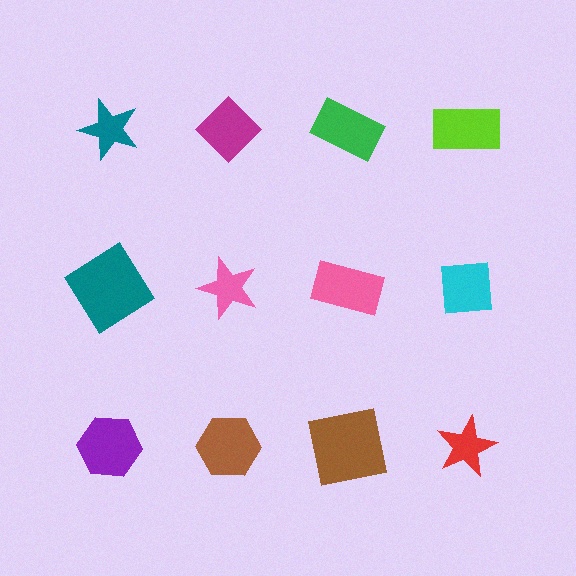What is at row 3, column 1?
A purple hexagon.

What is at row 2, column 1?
A teal diamond.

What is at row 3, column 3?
A brown square.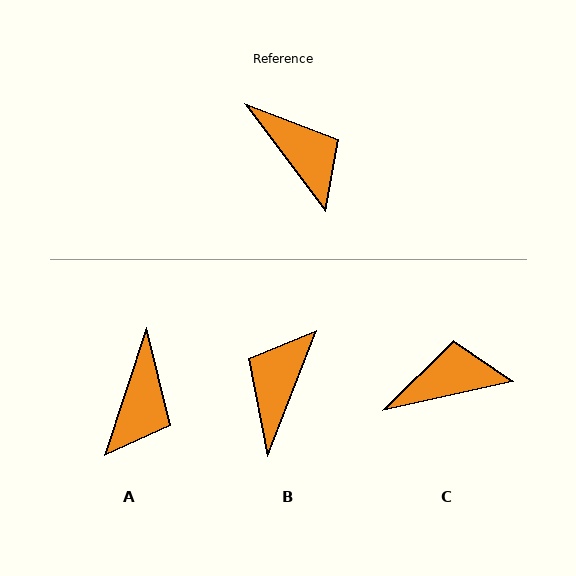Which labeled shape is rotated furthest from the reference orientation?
B, about 122 degrees away.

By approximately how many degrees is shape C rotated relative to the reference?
Approximately 66 degrees counter-clockwise.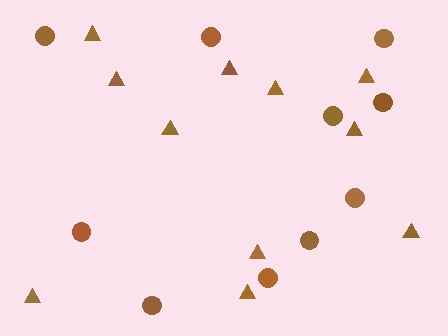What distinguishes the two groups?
There are 2 groups: one group of triangles (11) and one group of circles (10).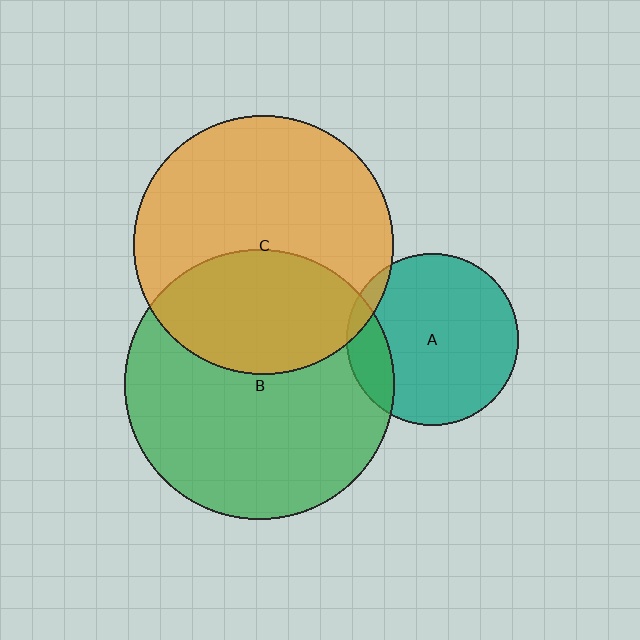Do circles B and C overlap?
Yes.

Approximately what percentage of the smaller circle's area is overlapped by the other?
Approximately 35%.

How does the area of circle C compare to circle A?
Approximately 2.3 times.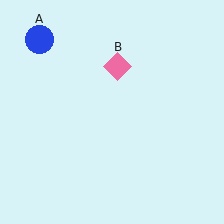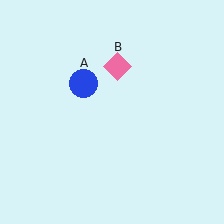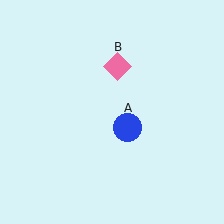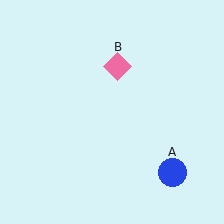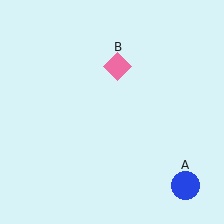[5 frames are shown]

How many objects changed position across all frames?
1 object changed position: blue circle (object A).